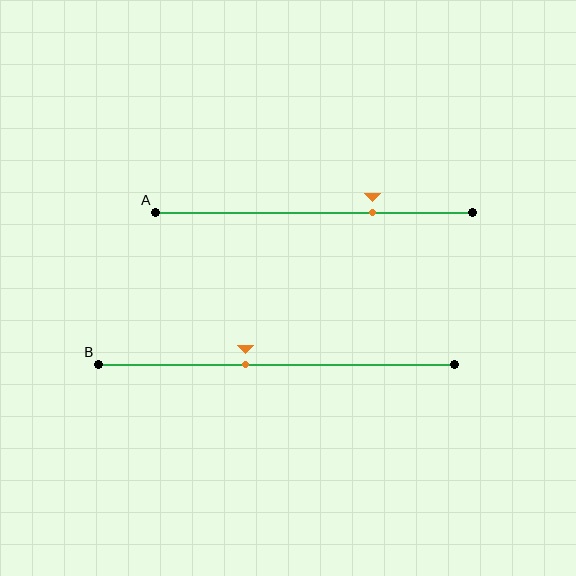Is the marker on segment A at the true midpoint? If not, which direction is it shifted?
No, the marker on segment A is shifted to the right by about 19% of the segment length.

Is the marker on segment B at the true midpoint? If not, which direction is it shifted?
No, the marker on segment B is shifted to the left by about 9% of the segment length.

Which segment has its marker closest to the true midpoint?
Segment B has its marker closest to the true midpoint.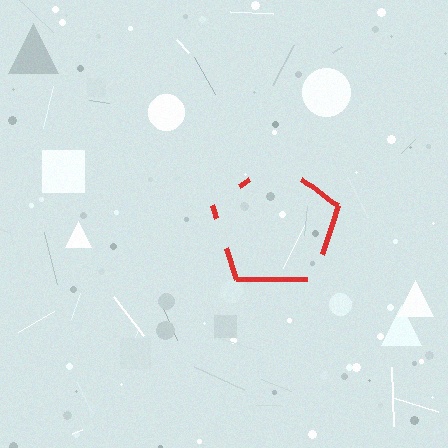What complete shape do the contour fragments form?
The contour fragments form a pentagon.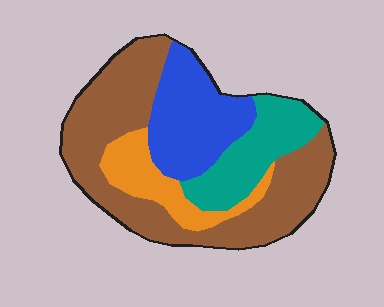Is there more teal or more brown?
Brown.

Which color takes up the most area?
Brown, at roughly 45%.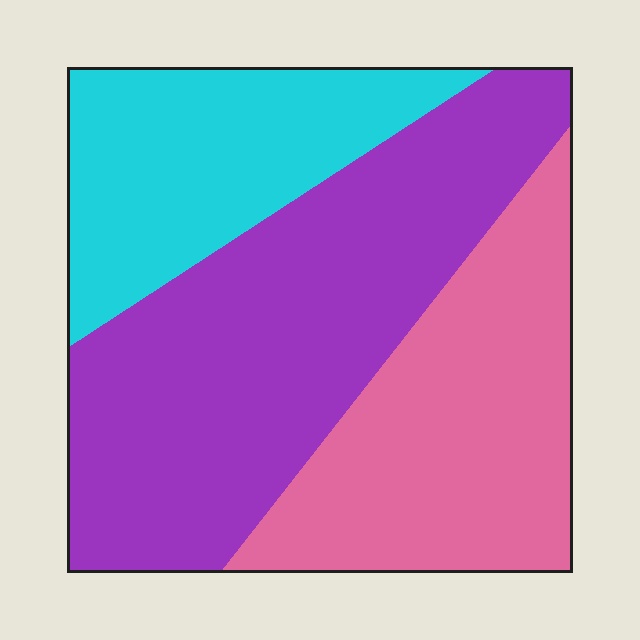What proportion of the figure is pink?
Pink takes up about one third (1/3) of the figure.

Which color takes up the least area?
Cyan, at roughly 25%.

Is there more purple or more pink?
Purple.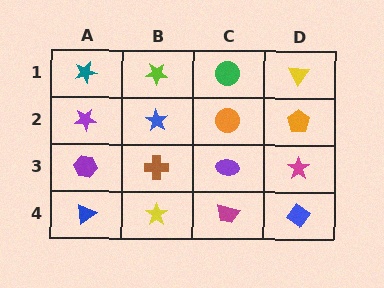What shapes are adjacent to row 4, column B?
A brown cross (row 3, column B), a blue triangle (row 4, column A), a magenta trapezoid (row 4, column C).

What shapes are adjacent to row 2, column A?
A teal star (row 1, column A), a purple hexagon (row 3, column A), a blue star (row 2, column B).